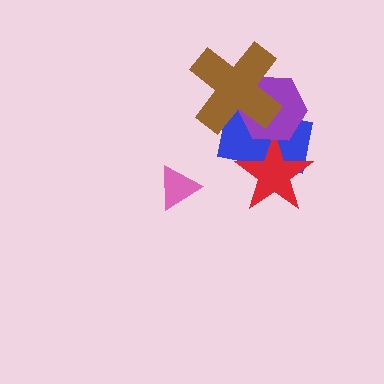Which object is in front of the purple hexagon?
The brown cross is in front of the purple hexagon.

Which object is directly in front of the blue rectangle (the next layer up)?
The red star is directly in front of the blue rectangle.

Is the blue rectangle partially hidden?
Yes, it is partially covered by another shape.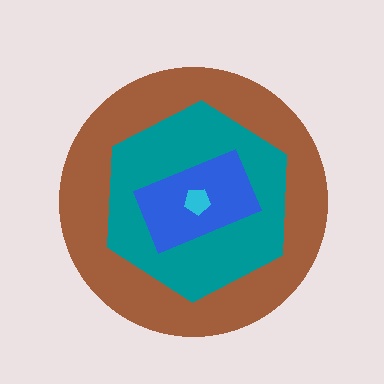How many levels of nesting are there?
4.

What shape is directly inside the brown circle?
The teal hexagon.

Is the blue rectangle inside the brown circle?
Yes.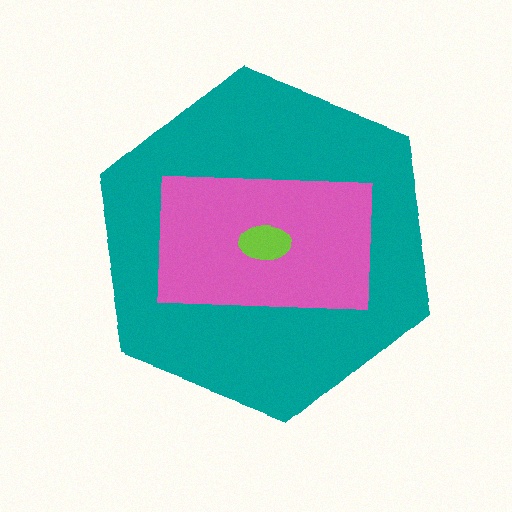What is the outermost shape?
The teal hexagon.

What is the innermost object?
The lime ellipse.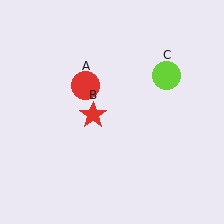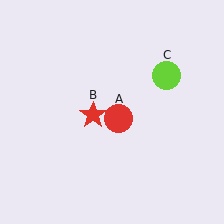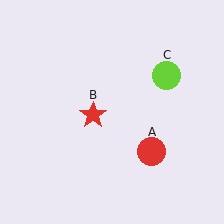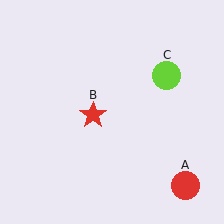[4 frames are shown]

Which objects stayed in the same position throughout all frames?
Red star (object B) and lime circle (object C) remained stationary.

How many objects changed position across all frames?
1 object changed position: red circle (object A).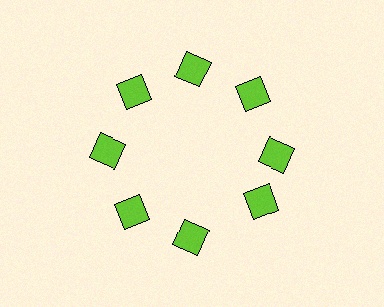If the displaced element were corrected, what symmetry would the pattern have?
It would have 8-fold rotational symmetry — the pattern would map onto itself every 45 degrees.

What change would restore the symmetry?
The symmetry would be restored by rotating it back into even spacing with its neighbors so that all 8 diamonds sit at equal angles and equal distance from the center.